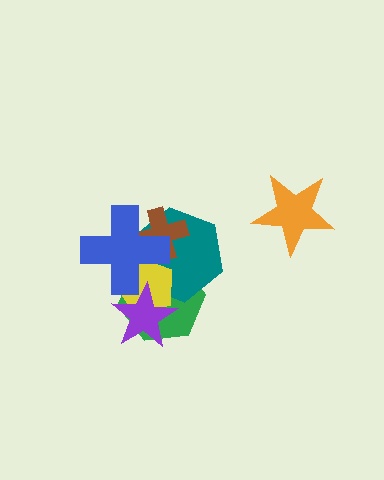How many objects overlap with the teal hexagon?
5 objects overlap with the teal hexagon.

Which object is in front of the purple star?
The blue cross is in front of the purple star.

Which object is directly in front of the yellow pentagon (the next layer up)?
The purple star is directly in front of the yellow pentagon.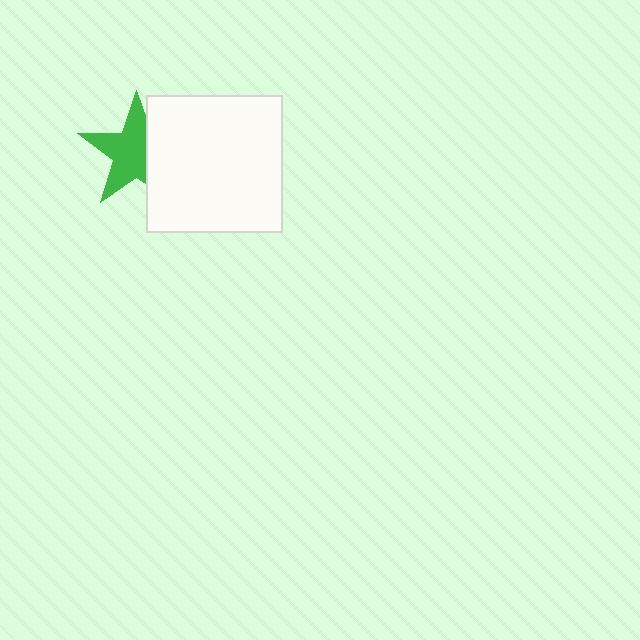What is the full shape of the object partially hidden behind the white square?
The partially hidden object is a green star.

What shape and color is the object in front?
The object in front is a white square.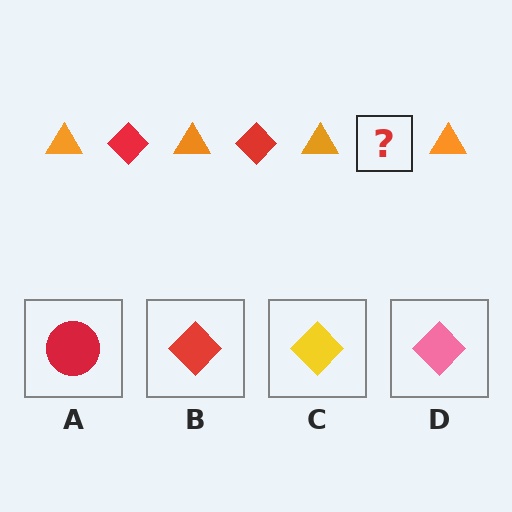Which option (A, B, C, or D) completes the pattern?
B.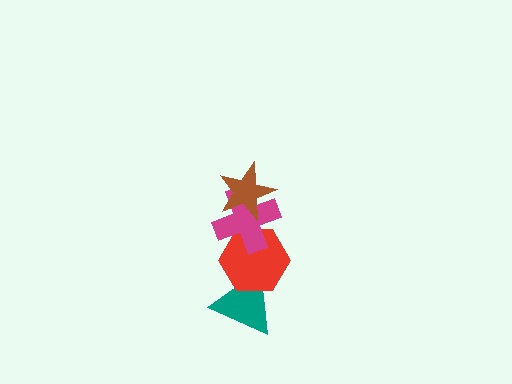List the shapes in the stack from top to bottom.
From top to bottom: the brown star, the magenta cross, the red hexagon, the teal triangle.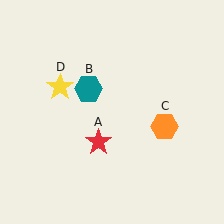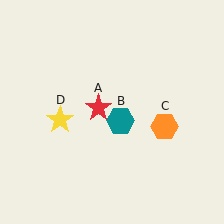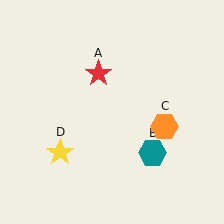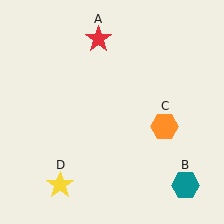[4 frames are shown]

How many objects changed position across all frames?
3 objects changed position: red star (object A), teal hexagon (object B), yellow star (object D).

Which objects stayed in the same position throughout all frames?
Orange hexagon (object C) remained stationary.